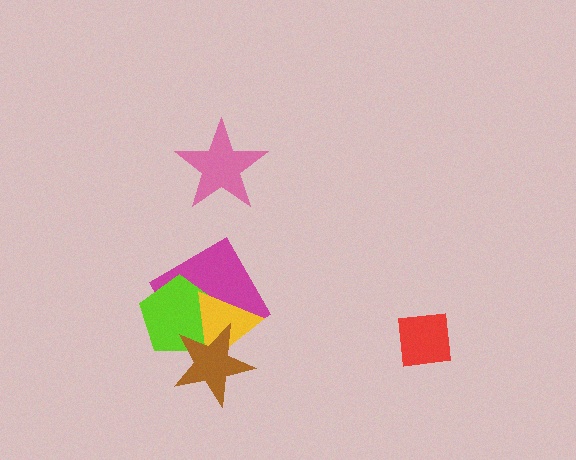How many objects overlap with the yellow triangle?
3 objects overlap with the yellow triangle.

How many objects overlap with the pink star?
0 objects overlap with the pink star.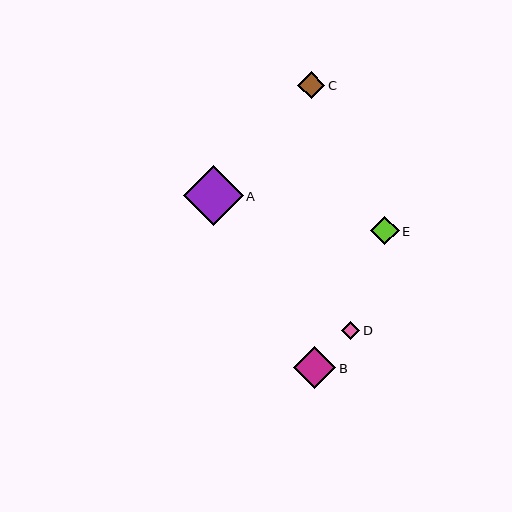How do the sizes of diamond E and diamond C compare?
Diamond E and diamond C are approximately the same size.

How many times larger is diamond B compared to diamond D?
Diamond B is approximately 2.3 times the size of diamond D.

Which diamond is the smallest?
Diamond D is the smallest with a size of approximately 18 pixels.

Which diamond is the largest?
Diamond A is the largest with a size of approximately 60 pixels.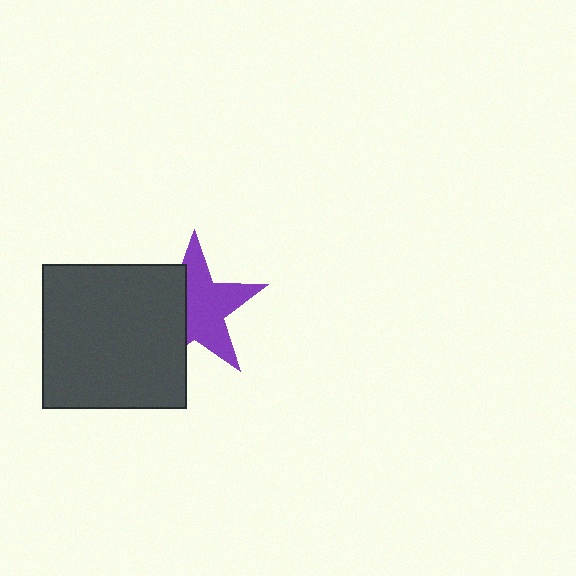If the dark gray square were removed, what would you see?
You would see the complete purple star.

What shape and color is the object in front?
The object in front is a dark gray square.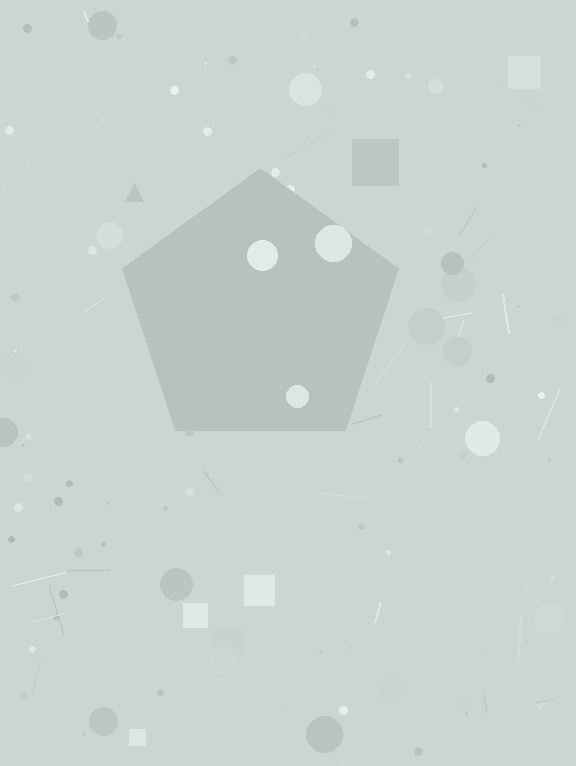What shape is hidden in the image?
A pentagon is hidden in the image.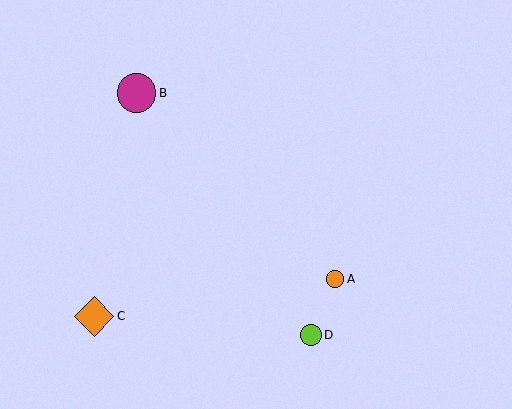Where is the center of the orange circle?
The center of the orange circle is at (335, 279).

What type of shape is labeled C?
Shape C is an orange diamond.